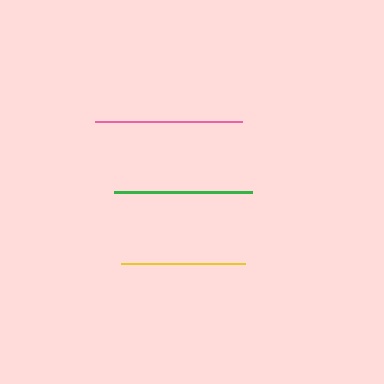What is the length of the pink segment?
The pink segment is approximately 148 pixels long.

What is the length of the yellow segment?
The yellow segment is approximately 124 pixels long.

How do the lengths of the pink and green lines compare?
The pink and green lines are approximately the same length.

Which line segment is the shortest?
The yellow line is the shortest at approximately 124 pixels.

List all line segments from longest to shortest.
From longest to shortest: pink, green, yellow.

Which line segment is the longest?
The pink line is the longest at approximately 148 pixels.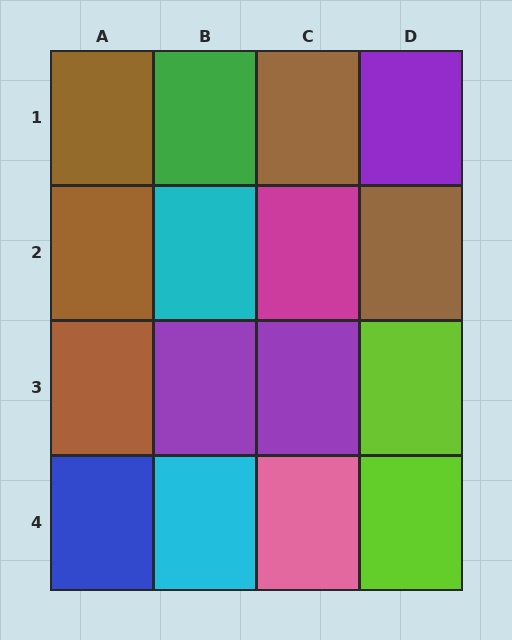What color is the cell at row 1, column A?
Brown.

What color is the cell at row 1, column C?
Brown.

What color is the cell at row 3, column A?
Brown.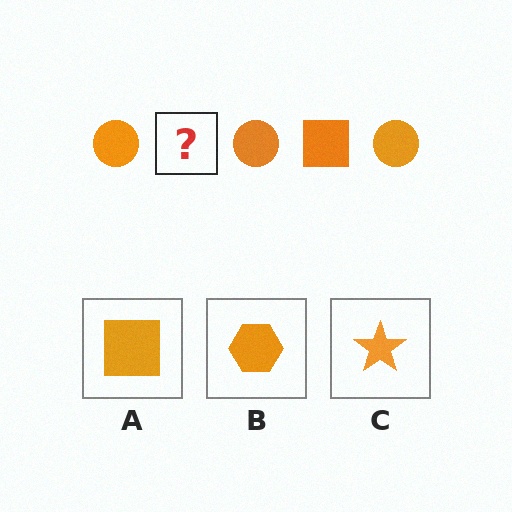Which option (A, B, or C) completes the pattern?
A.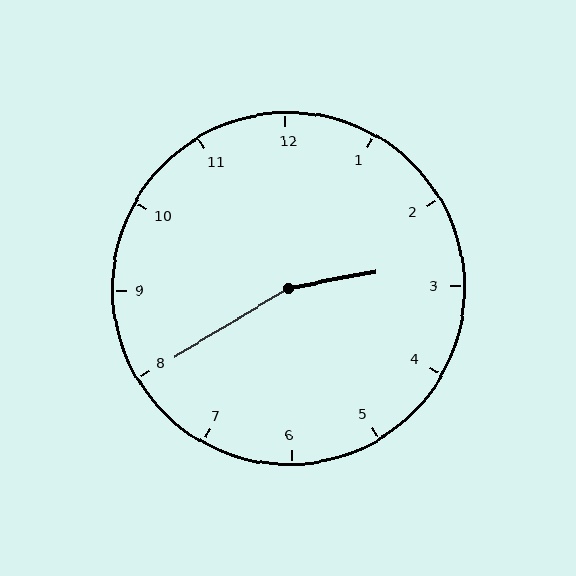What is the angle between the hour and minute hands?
Approximately 160 degrees.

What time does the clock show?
2:40.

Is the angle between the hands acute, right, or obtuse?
It is obtuse.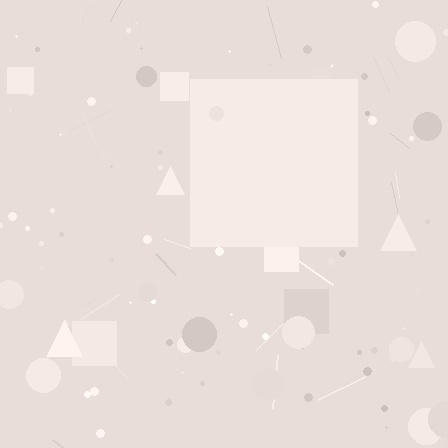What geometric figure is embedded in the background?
A square is embedded in the background.